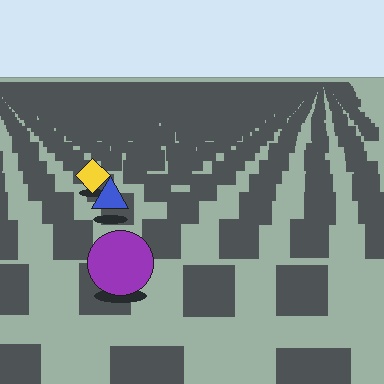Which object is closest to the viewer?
The purple circle is closest. The texture marks near it are larger and more spread out.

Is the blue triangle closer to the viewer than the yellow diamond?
Yes. The blue triangle is closer — you can tell from the texture gradient: the ground texture is coarser near it.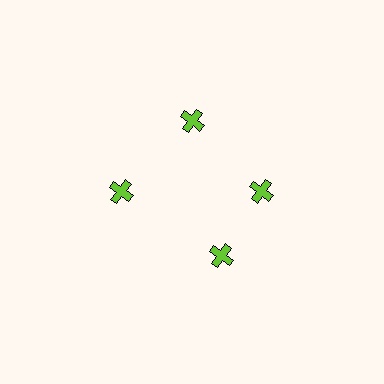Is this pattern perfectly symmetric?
No. The 4 lime crosses are arranged in a ring, but one element near the 6 o'clock position is rotated out of alignment along the ring, breaking the 4-fold rotational symmetry.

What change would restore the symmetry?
The symmetry would be restored by rotating it back into even spacing with its neighbors so that all 4 crosses sit at equal angles and equal distance from the center.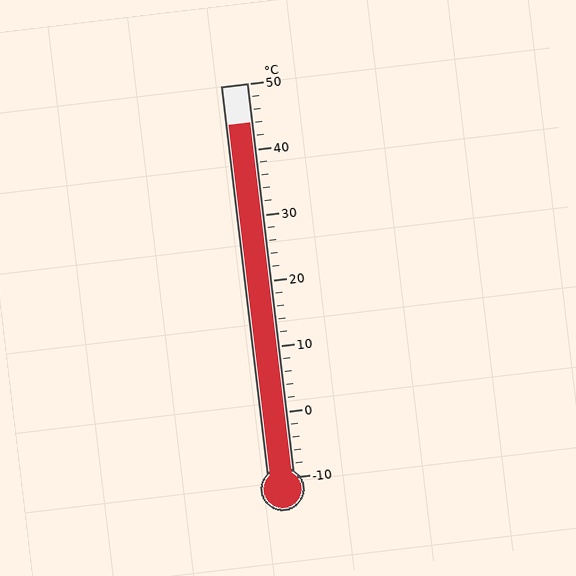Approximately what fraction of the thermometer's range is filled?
The thermometer is filled to approximately 90% of its range.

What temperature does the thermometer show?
The thermometer shows approximately 44°C.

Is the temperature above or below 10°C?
The temperature is above 10°C.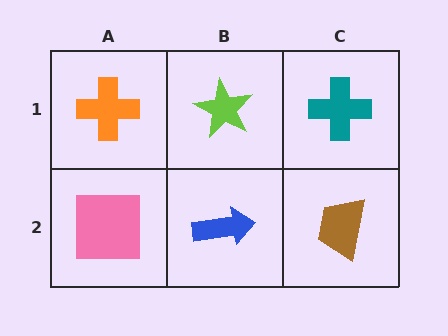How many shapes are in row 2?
3 shapes.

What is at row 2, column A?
A pink square.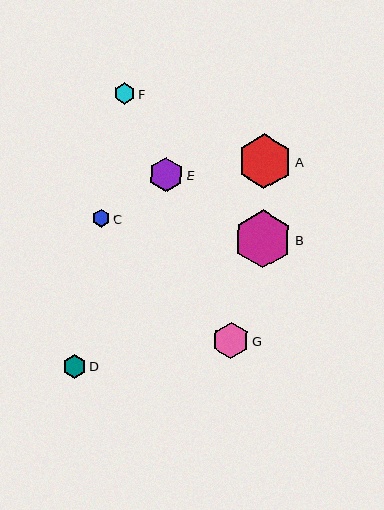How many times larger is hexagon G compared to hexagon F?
Hexagon G is approximately 1.7 times the size of hexagon F.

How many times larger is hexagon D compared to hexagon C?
Hexagon D is approximately 1.3 times the size of hexagon C.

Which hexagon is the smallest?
Hexagon C is the smallest with a size of approximately 18 pixels.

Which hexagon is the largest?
Hexagon B is the largest with a size of approximately 58 pixels.